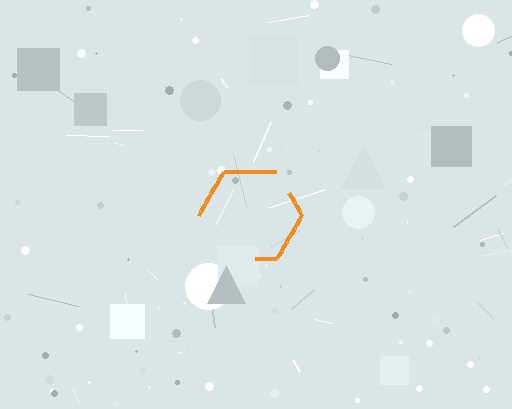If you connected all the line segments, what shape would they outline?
They would outline a hexagon.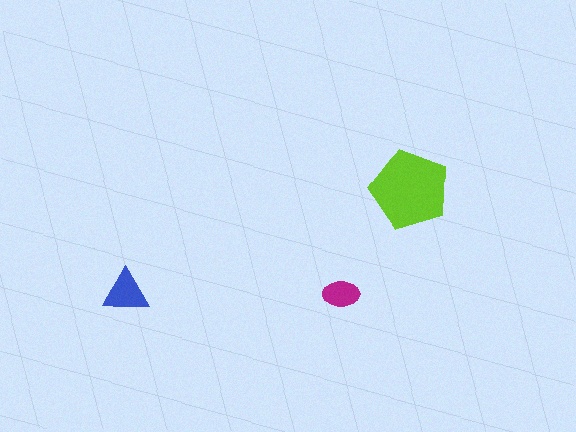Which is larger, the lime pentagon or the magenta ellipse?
The lime pentagon.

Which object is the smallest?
The magenta ellipse.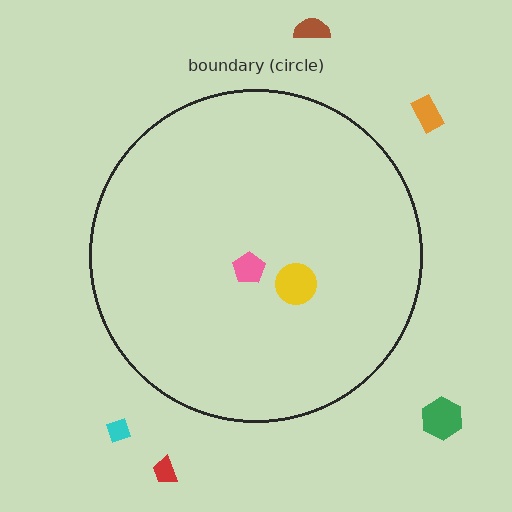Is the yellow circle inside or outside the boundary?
Inside.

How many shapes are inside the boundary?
2 inside, 5 outside.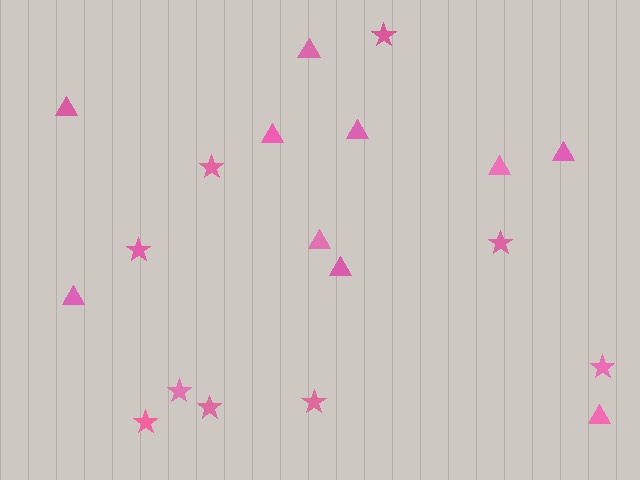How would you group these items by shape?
There are 2 groups: one group of triangles (10) and one group of stars (9).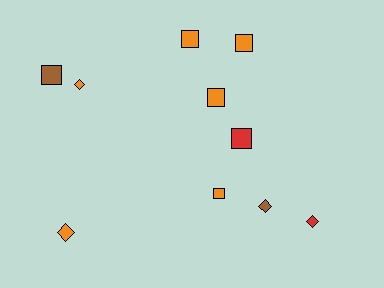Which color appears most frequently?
Orange, with 6 objects.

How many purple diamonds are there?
There are no purple diamonds.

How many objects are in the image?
There are 10 objects.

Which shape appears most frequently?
Square, with 6 objects.